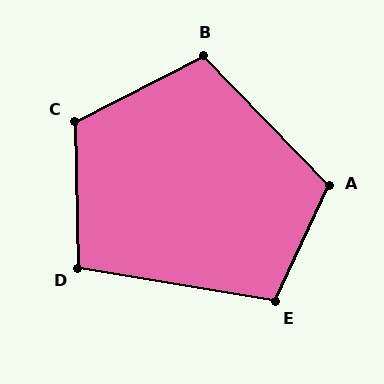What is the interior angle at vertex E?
Approximately 106 degrees (obtuse).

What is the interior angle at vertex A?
Approximately 111 degrees (obtuse).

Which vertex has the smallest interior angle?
D, at approximately 101 degrees.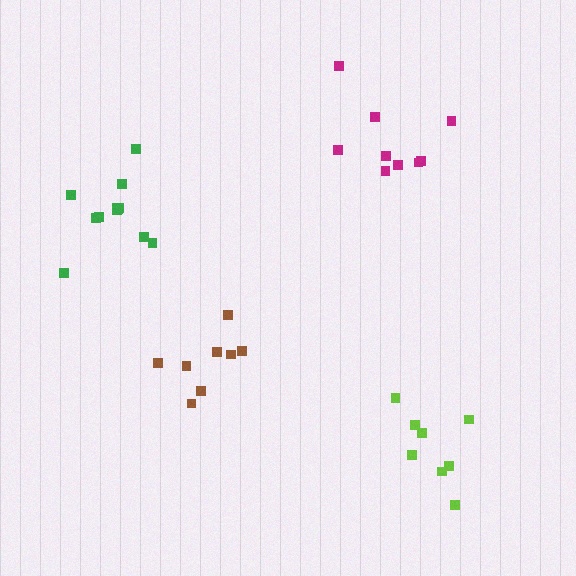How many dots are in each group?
Group 1: 12 dots, Group 2: 8 dots, Group 3: 9 dots, Group 4: 8 dots (37 total).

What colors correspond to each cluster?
The clusters are colored: green, brown, magenta, lime.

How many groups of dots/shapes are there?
There are 4 groups.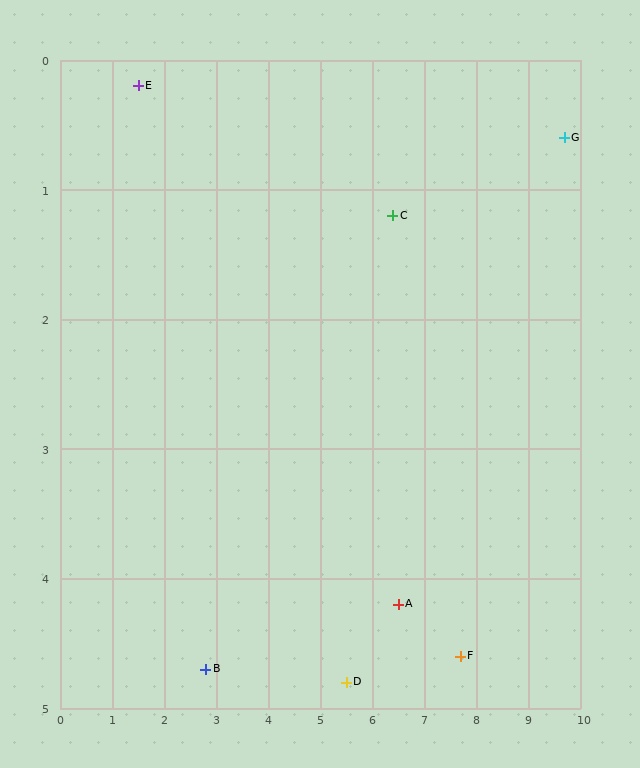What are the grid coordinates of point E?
Point E is at approximately (1.5, 0.2).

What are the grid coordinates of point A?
Point A is at approximately (6.5, 4.2).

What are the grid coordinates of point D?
Point D is at approximately (5.5, 4.8).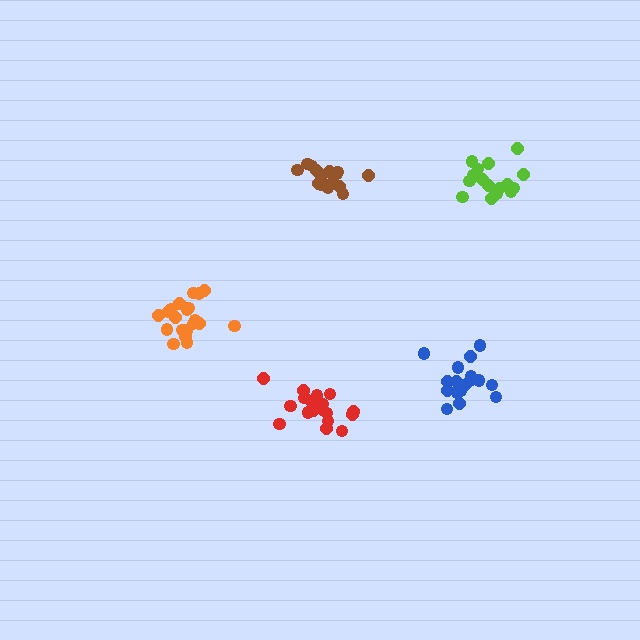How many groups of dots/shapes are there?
There are 5 groups.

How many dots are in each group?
Group 1: 16 dots, Group 2: 16 dots, Group 3: 18 dots, Group 4: 20 dots, Group 5: 19 dots (89 total).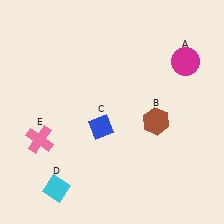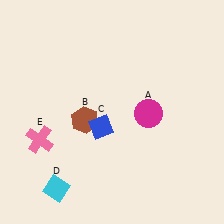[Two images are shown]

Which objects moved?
The objects that moved are: the magenta circle (A), the brown hexagon (B).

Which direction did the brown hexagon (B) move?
The brown hexagon (B) moved left.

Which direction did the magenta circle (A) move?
The magenta circle (A) moved down.